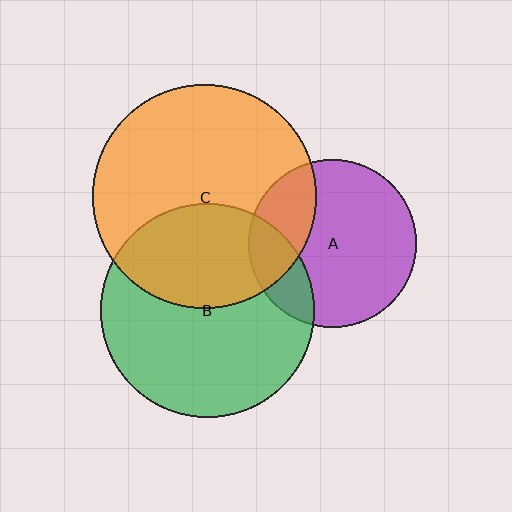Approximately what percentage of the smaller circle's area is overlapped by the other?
Approximately 40%.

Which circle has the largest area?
Circle C (orange).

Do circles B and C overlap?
Yes.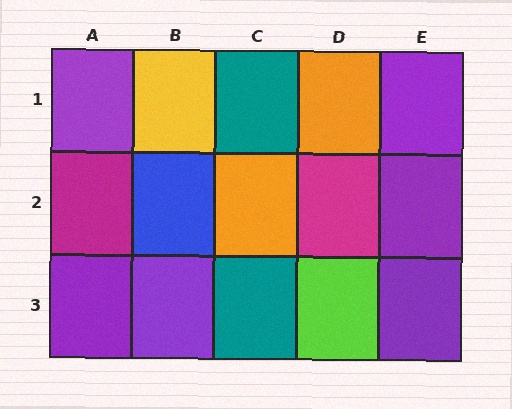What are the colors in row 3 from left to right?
Purple, purple, teal, lime, purple.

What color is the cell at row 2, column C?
Orange.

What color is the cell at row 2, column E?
Purple.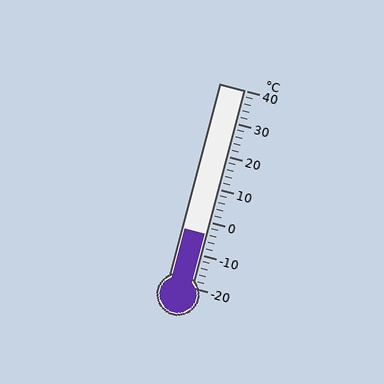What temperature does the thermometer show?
The thermometer shows approximately -4°C.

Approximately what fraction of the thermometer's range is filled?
The thermometer is filled to approximately 25% of its range.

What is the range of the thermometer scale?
The thermometer scale ranges from -20°C to 40°C.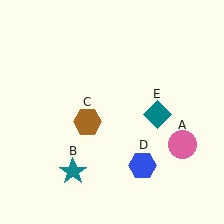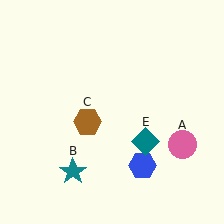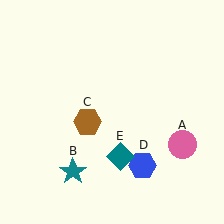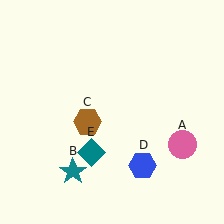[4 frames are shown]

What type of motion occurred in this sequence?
The teal diamond (object E) rotated clockwise around the center of the scene.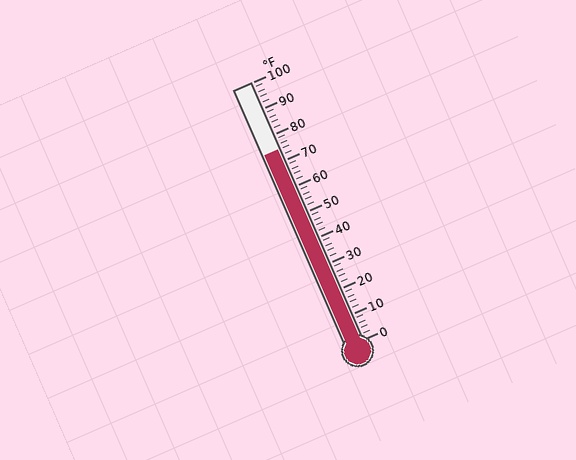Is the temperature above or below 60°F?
The temperature is above 60°F.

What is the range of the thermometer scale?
The thermometer scale ranges from 0°F to 100°F.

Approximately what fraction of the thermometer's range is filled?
The thermometer is filled to approximately 75% of its range.